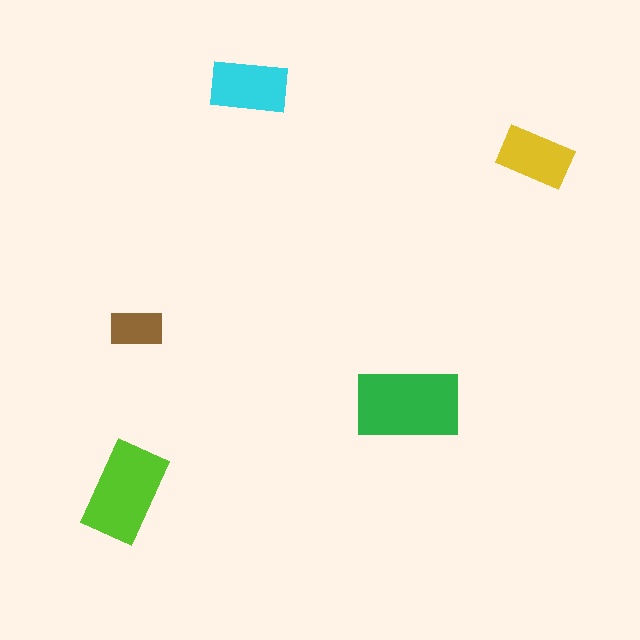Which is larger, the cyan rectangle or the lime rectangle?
The lime one.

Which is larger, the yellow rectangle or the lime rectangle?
The lime one.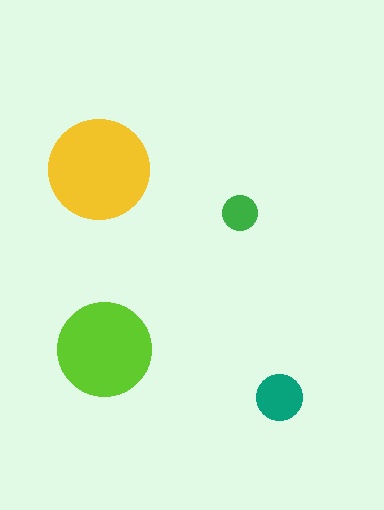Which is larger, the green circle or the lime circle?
The lime one.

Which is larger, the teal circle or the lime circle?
The lime one.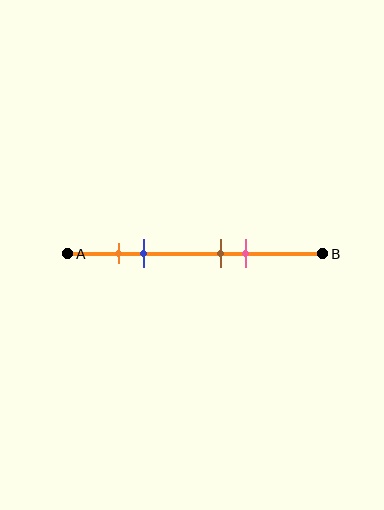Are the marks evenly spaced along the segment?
No, the marks are not evenly spaced.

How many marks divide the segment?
There are 4 marks dividing the segment.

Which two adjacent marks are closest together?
The orange and blue marks are the closest adjacent pair.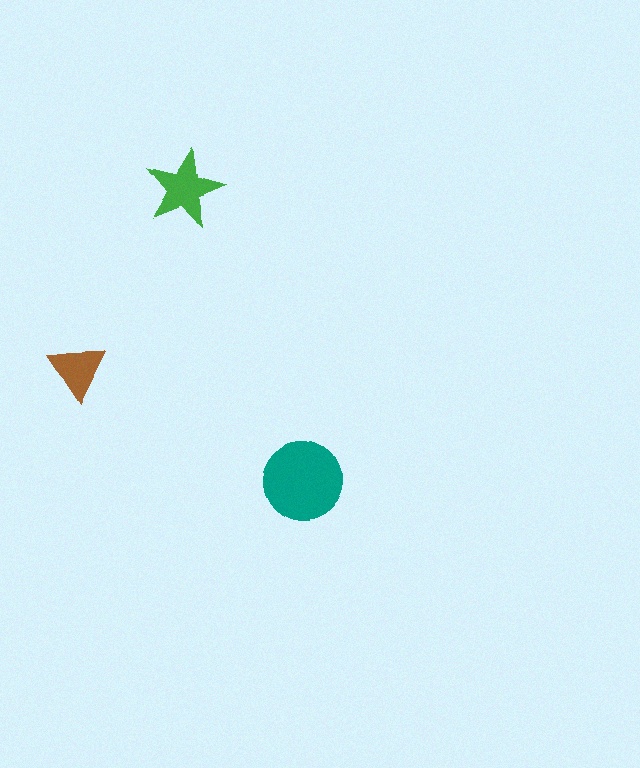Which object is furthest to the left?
The brown triangle is leftmost.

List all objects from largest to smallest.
The teal circle, the green star, the brown triangle.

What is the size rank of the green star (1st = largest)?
2nd.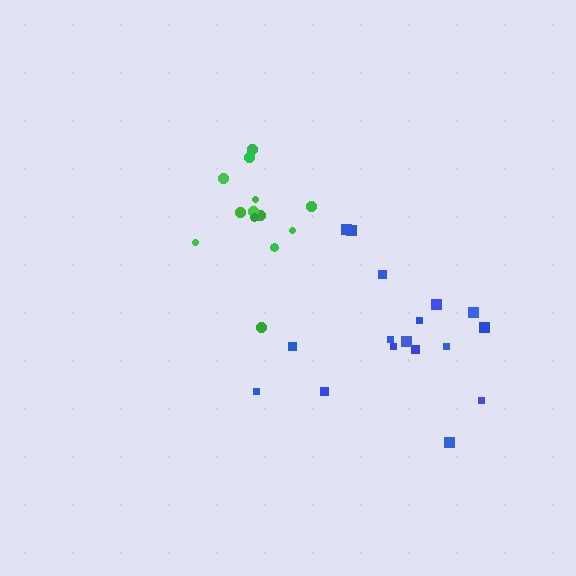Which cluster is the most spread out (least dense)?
Blue.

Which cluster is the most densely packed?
Green.